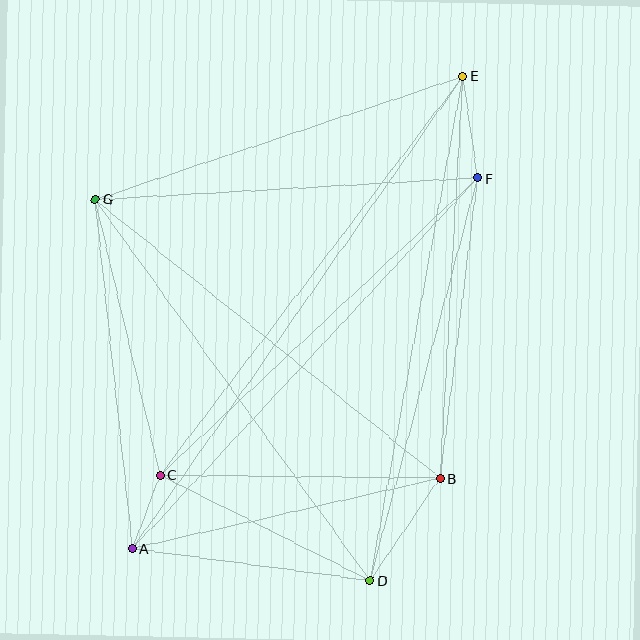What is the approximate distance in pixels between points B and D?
The distance between B and D is approximately 124 pixels.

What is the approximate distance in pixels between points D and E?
The distance between D and E is approximately 513 pixels.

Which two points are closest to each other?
Points A and C are closest to each other.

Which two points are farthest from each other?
Points A and E are farthest from each other.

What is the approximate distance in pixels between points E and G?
The distance between E and G is approximately 388 pixels.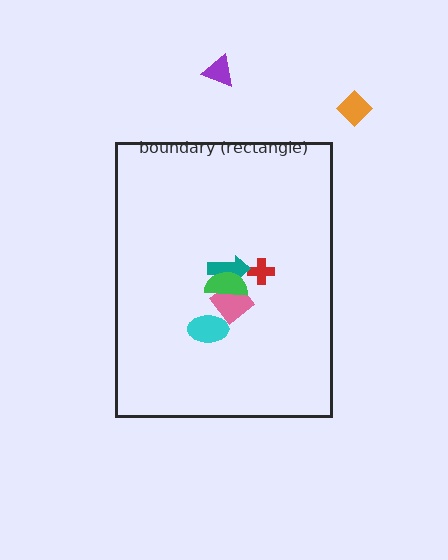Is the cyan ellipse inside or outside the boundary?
Inside.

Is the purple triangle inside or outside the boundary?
Outside.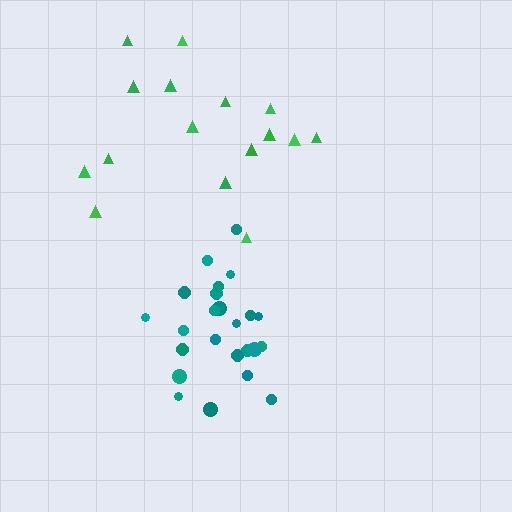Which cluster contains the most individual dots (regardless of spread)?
Teal (24).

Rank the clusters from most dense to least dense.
teal, green.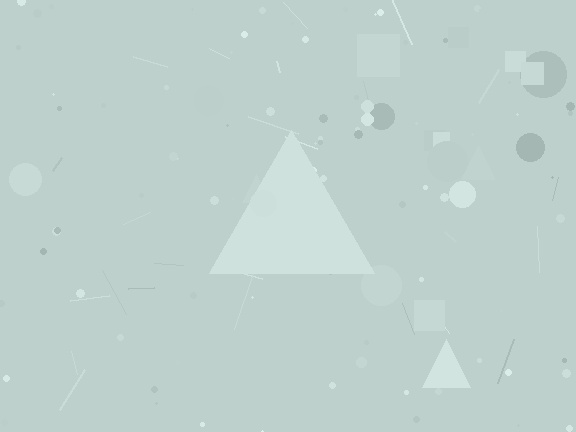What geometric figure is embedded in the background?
A triangle is embedded in the background.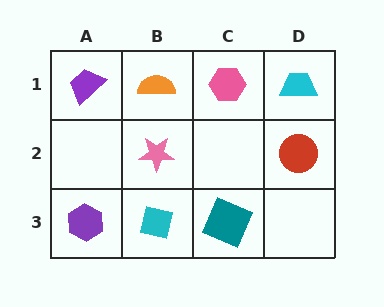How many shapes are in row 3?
3 shapes.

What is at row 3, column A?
A purple hexagon.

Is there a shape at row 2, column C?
No, that cell is empty.